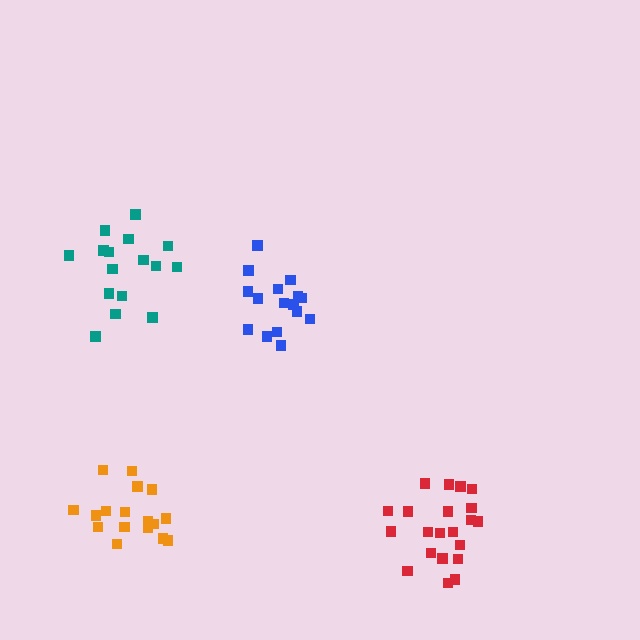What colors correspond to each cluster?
The clusters are colored: red, teal, blue, orange.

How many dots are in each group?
Group 1: 21 dots, Group 2: 17 dots, Group 3: 16 dots, Group 4: 17 dots (71 total).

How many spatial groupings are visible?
There are 4 spatial groupings.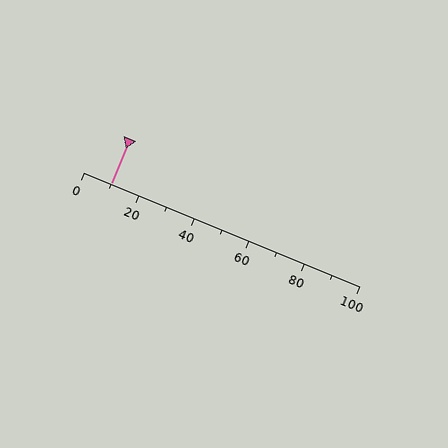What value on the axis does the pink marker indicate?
The marker indicates approximately 10.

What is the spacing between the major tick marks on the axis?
The major ticks are spaced 20 apart.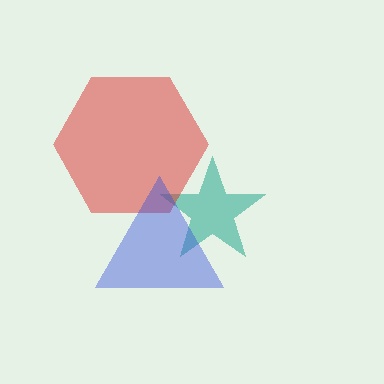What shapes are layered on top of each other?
The layered shapes are: a teal star, a red hexagon, a blue triangle.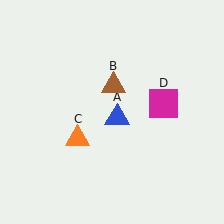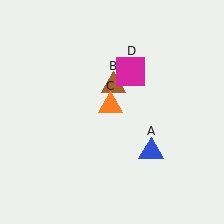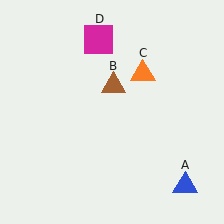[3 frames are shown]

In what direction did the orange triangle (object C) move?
The orange triangle (object C) moved up and to the right.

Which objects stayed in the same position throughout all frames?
Brown triangle (object B) remained stationary.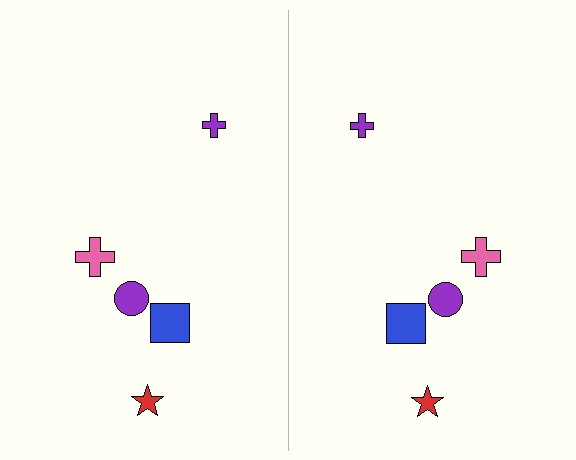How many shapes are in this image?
There are 10 shapes in this image.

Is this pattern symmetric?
Yes, this pattern has bilateral (reflection) symmetry.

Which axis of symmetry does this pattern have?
The pattern has a vertical axis of symmetry running through the center of the image.